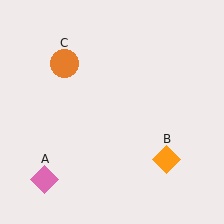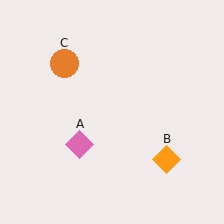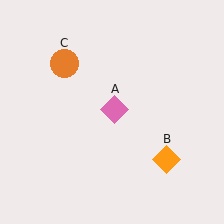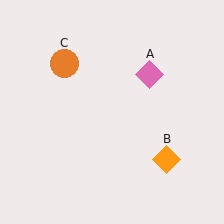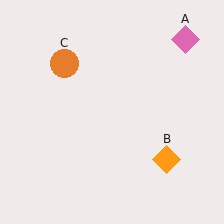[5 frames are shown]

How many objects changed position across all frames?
1 object changed position: pink diamond (object A).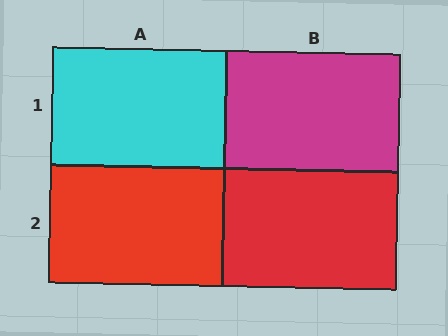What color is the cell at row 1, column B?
Magenta.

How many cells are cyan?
1 cell is cyan.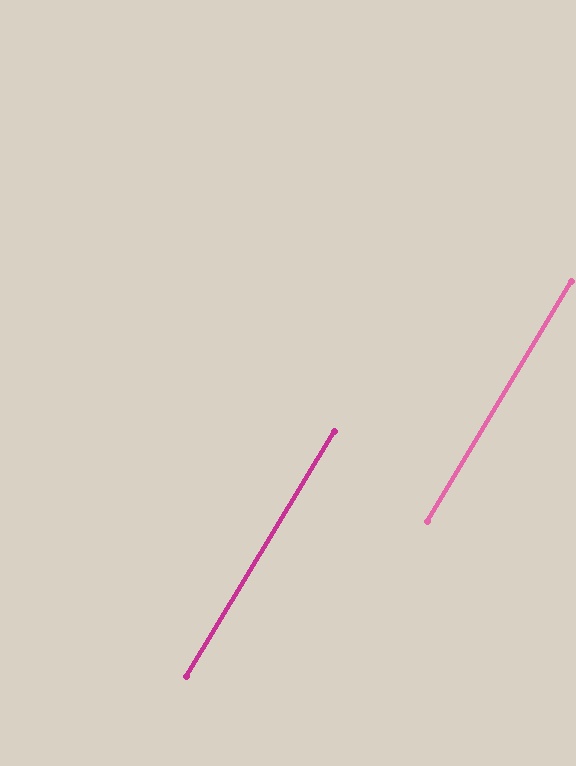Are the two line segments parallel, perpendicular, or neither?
Parallel — their directions differ by only 0.4°.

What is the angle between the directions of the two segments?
Approximately 0 degrees.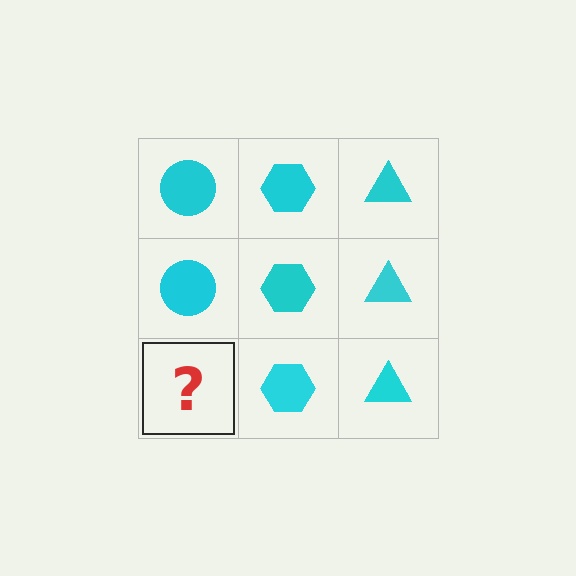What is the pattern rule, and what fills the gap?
The rule is that each column has a consistent shape. The gap should be filled with a cyan circle.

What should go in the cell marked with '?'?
The missing cell should contain a cyan circle.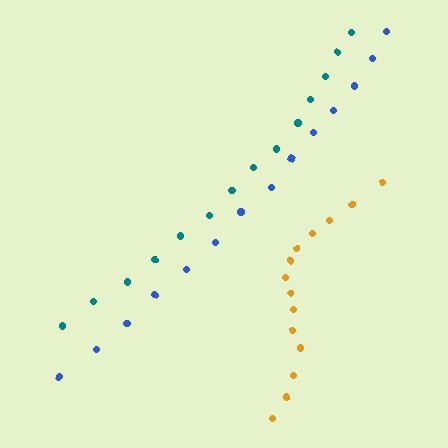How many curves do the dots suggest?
There are 3 distinct paths.